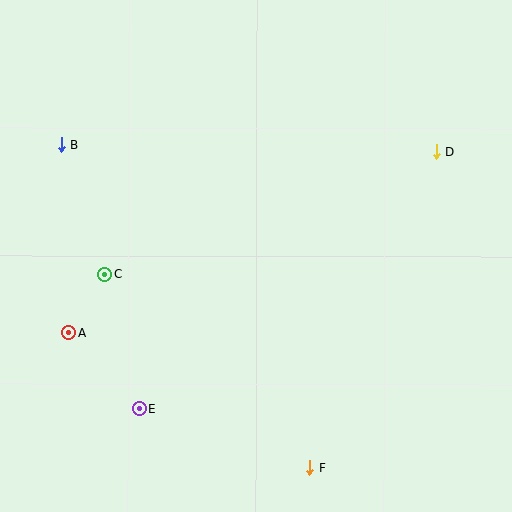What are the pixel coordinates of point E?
Point E is at (139, 408).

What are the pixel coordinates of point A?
Point A is at (69, 333).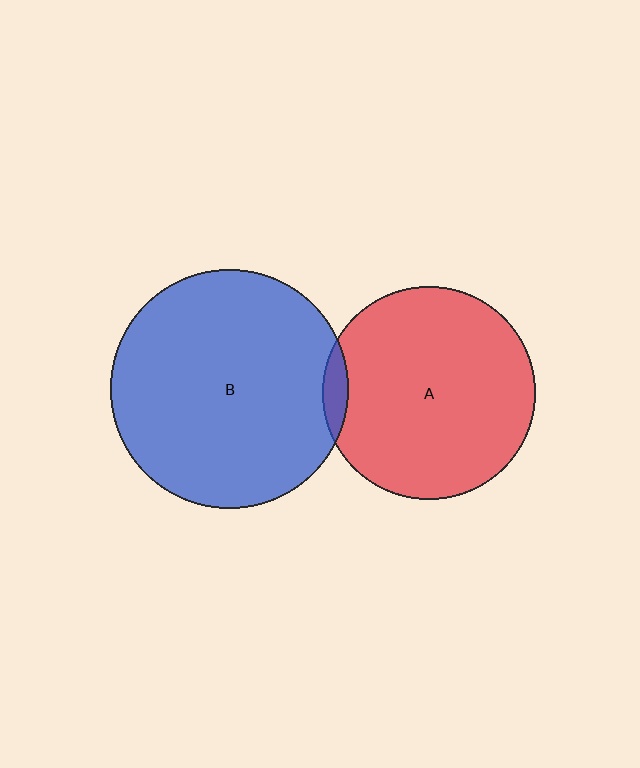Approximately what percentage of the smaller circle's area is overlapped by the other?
Approximately 5%.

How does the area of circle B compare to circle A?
Approximately 1.2 times.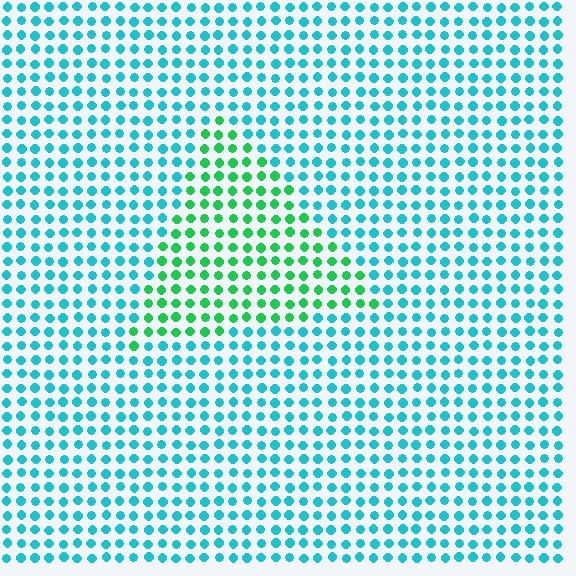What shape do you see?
I see a triangle.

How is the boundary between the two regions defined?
The boundary is defined purely by a slight shift in hue (about 46 degrees). Spacing, size, and orientation are identical on both sides.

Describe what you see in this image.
The image is filled with small cyan elements in a uniform arrangement. A triangle-shaped region is visible where the elements are tinted to a slightly different hue, forming a subtle color boundary.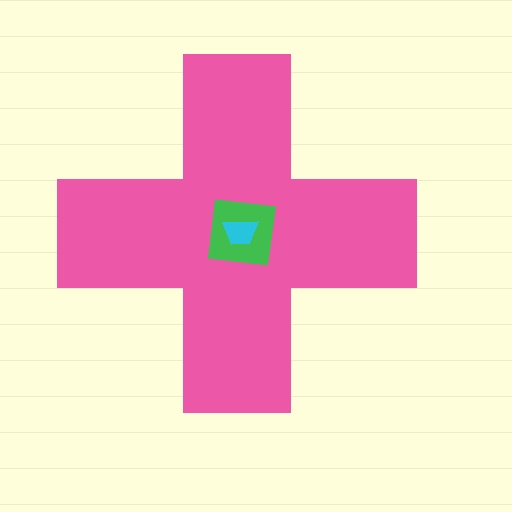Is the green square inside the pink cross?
Yes.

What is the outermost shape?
The pink cross.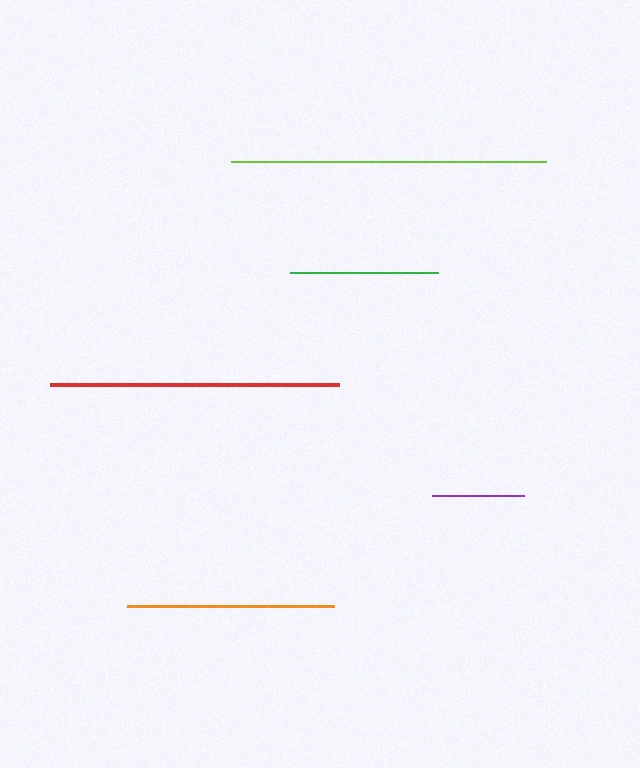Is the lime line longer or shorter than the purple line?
The lime line is longer than the purple line.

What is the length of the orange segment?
The orange segment is approximately 206 pixels long.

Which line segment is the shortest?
The purple line is the shortest at approximately 92 pixels.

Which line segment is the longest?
The lime line is the longest at approximately 314 pixels.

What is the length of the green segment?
The green segment is approximately 149 pixels long.